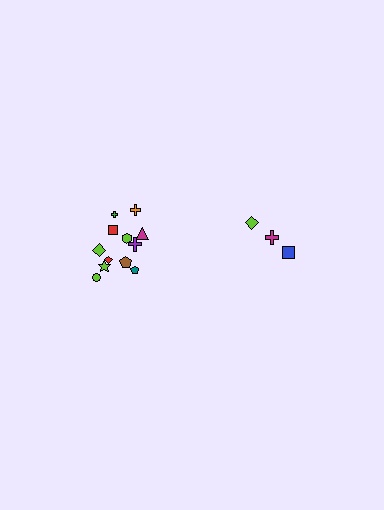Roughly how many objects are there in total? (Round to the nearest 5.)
Roughly 15 objects in total.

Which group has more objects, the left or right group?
The left group.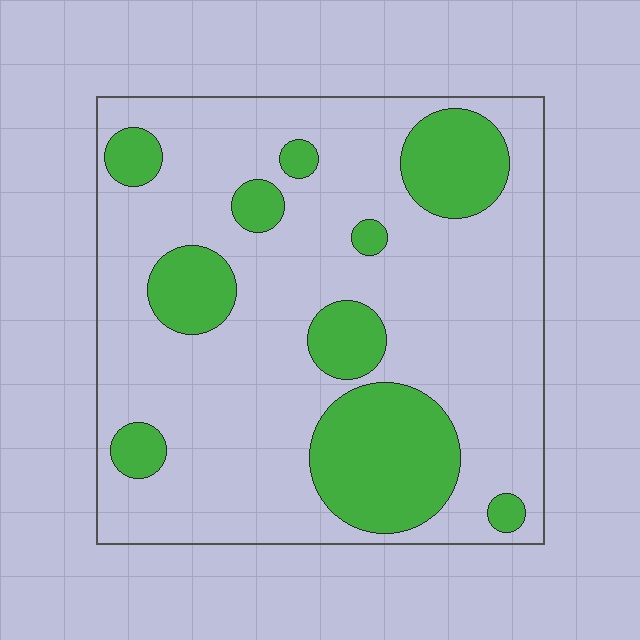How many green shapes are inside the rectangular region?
10.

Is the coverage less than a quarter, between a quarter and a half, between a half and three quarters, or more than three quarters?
Less than a quarter.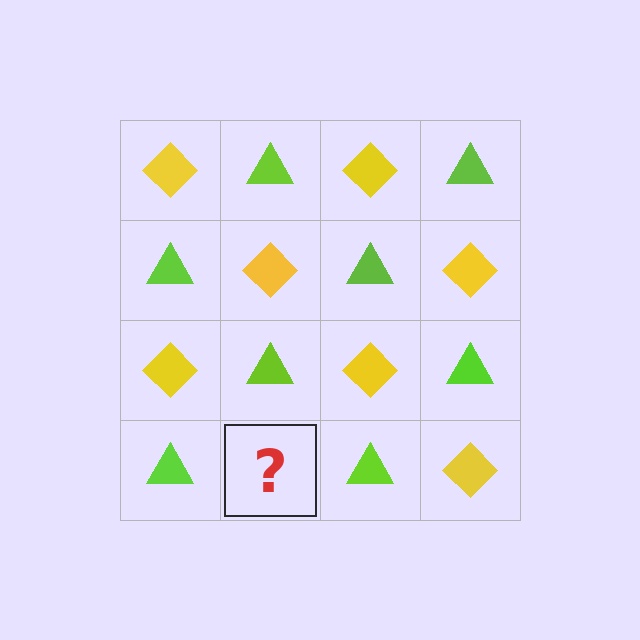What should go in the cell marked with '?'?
The missing cell should contain a yellow diamond.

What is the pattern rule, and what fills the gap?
The rule is that it alternates yellow diamond and lime triangle in a checkerboard pattern. The gap should be filled with a yellow diamond.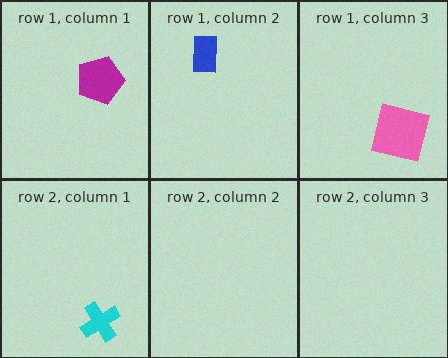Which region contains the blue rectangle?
The row 1, column 2 region.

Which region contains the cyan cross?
The row 2, column 1 region.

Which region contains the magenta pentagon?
The row 1, column 1 region.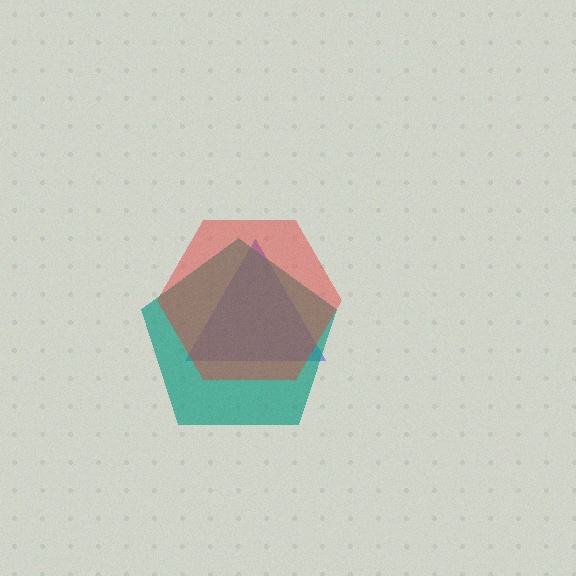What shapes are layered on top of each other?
The layered shapes are: a blue triangle, a teal pentagon, a red hexagon.